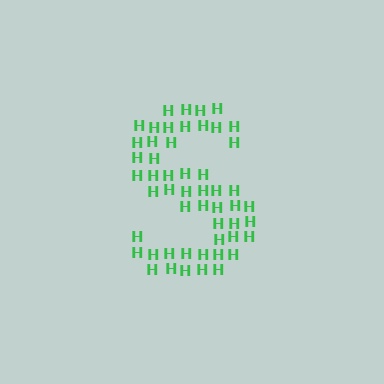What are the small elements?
The small elements are letter H's.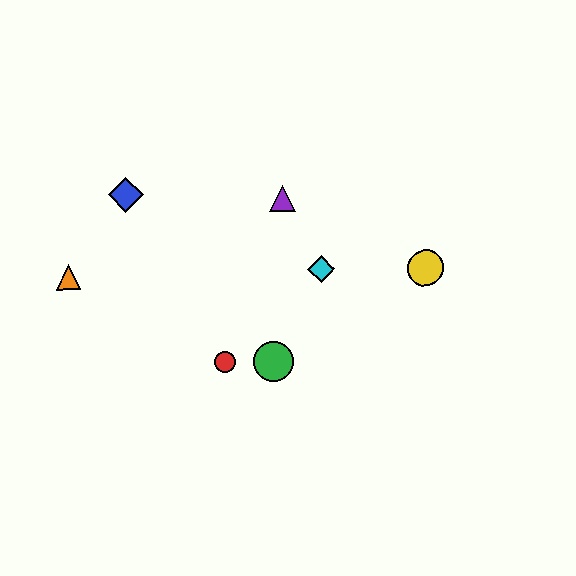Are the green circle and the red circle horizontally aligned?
Yes, both are at y≈361.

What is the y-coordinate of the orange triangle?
The orange triangle is at y≈277.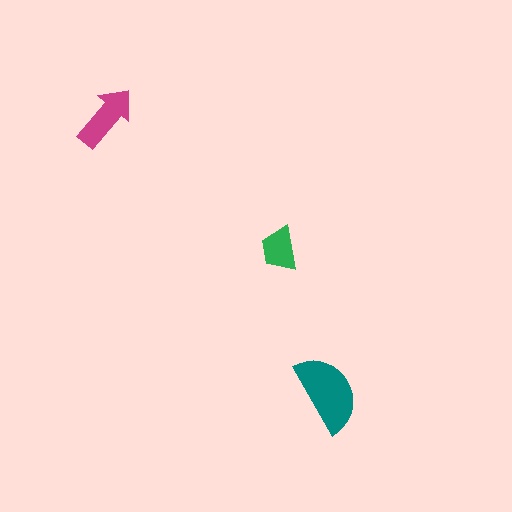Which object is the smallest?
The green trapezoid.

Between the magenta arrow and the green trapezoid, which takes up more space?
The magenta arrow.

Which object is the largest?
The teal semicircle.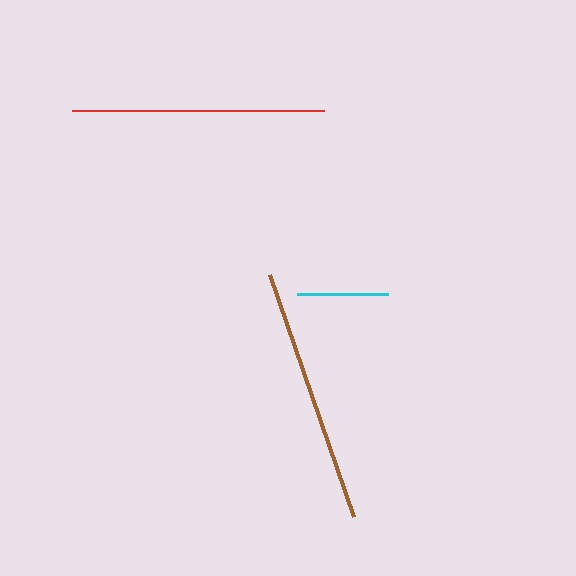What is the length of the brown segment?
The brown segment is approximately 256 pixels long.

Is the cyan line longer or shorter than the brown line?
The brown line is longer than the cyan line.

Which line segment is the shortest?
The cyan line is the shortest at approximately 91 pixels.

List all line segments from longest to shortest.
From longest to shortest: brown, red, cyan.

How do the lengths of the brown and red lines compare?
The brown and red lines are approximately the same length.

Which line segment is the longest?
The brown line is the longest at approximately 256 pixels.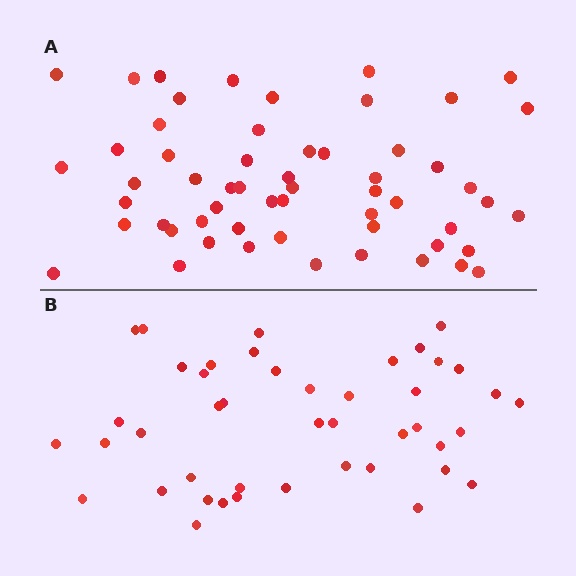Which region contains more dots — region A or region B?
Region A (the top region) has more dots.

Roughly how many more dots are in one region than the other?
Region A has approximately 15 more dots than region B.